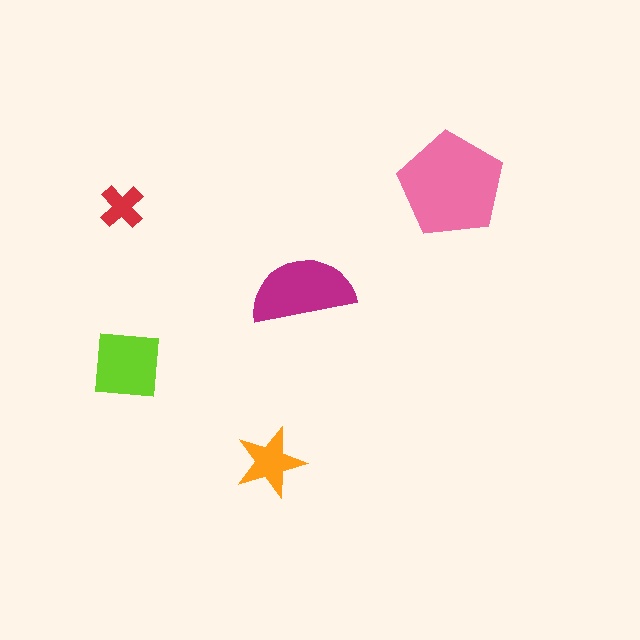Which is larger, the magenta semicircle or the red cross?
The magenta semicircle.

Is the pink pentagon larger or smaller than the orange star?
Larger.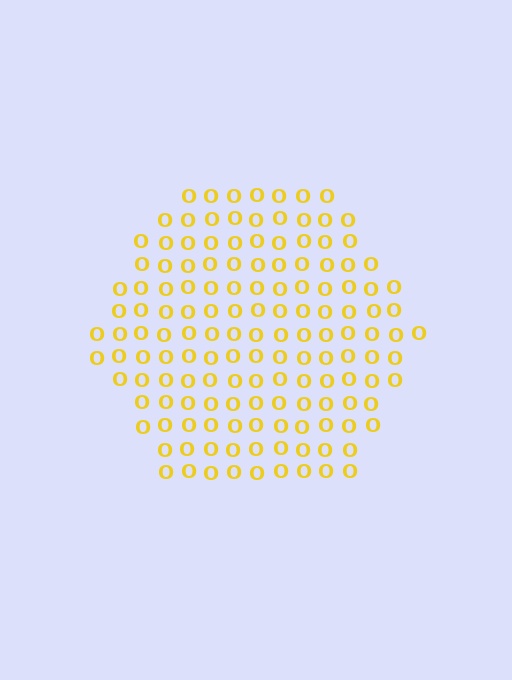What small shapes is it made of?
It is made of small letter O's.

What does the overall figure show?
The overall figure shows a hexagon.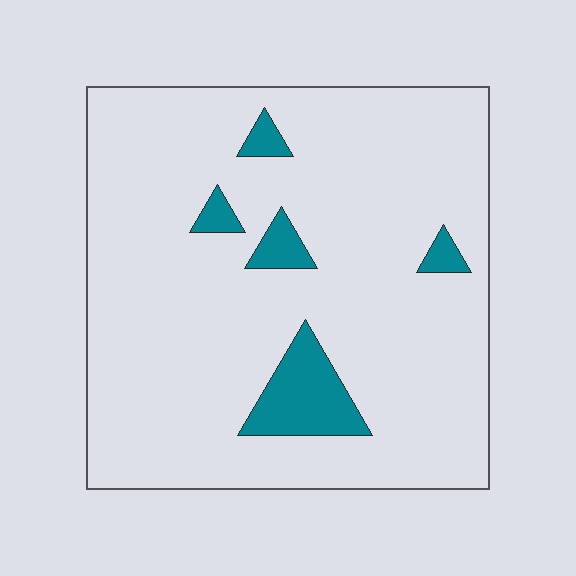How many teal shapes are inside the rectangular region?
5.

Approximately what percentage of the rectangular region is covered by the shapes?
Approximately 10%.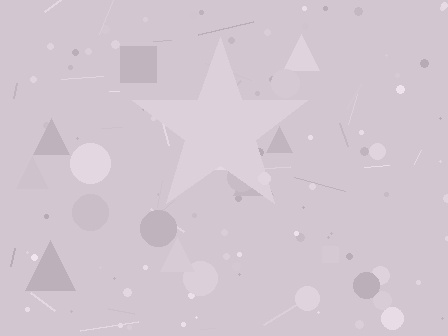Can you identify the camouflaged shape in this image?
The camouflaged shape is a star.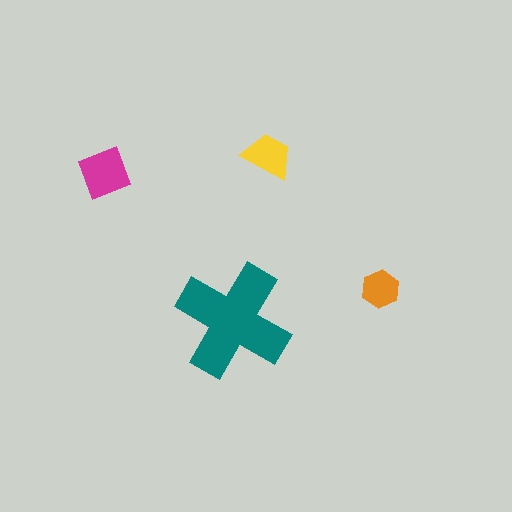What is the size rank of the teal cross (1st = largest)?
1st.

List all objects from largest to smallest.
The teal cross, the magenta diamond, the yellow trapezoid, the orange hexagon.